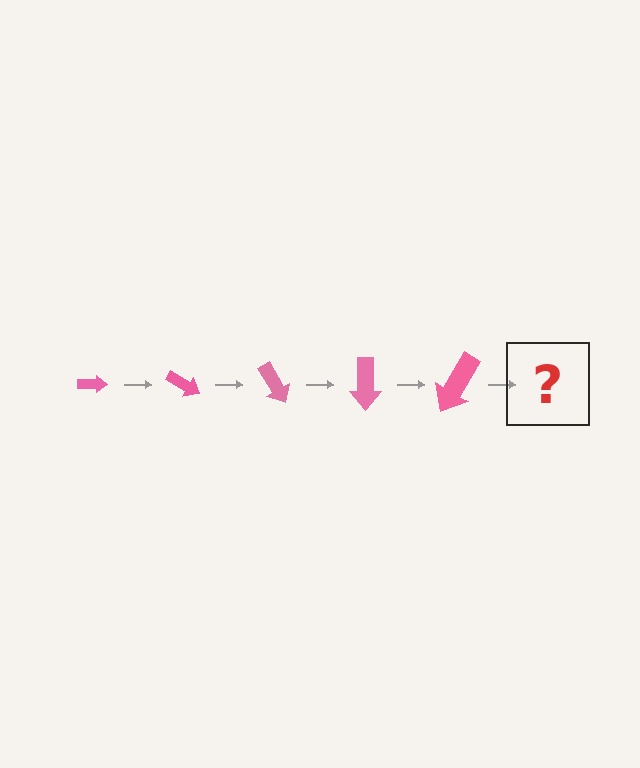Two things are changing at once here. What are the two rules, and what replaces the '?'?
The two rules are that the arrow grows larger each step and it rotates 30 degrees each step. The '?' should be an arrow, larger than the previous one and rotated 150 degrees from the start.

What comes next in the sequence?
The next element should be an arrow, larger than the previous one and rotated 150 degrees from the start.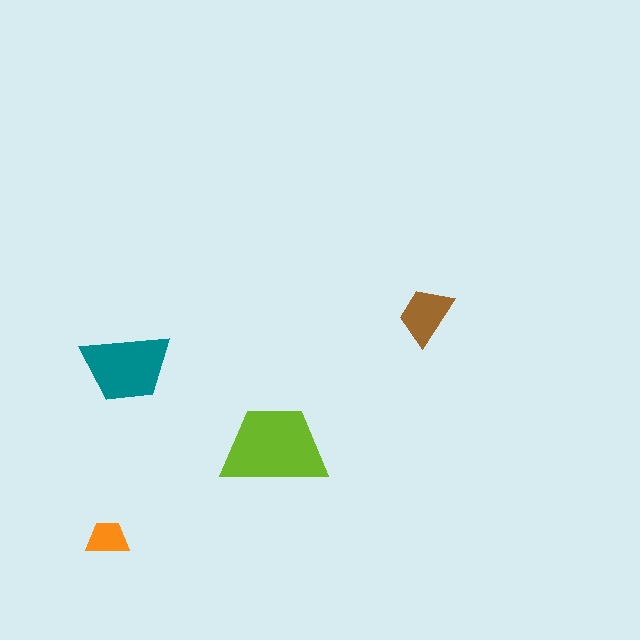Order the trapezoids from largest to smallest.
the lime one, the teal one, the brown one, the orange one.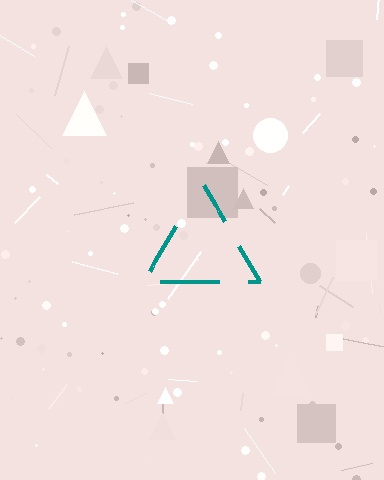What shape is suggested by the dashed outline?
The dashed outline suggests a triangle.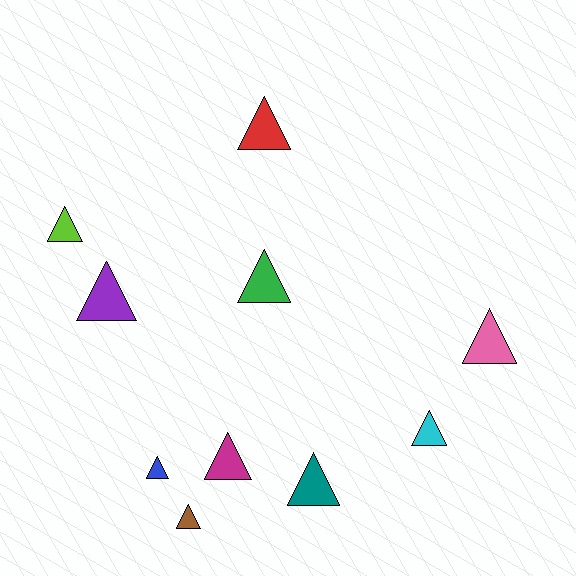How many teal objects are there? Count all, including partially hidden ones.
There is 1 teal object.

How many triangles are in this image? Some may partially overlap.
There are 10 triangles.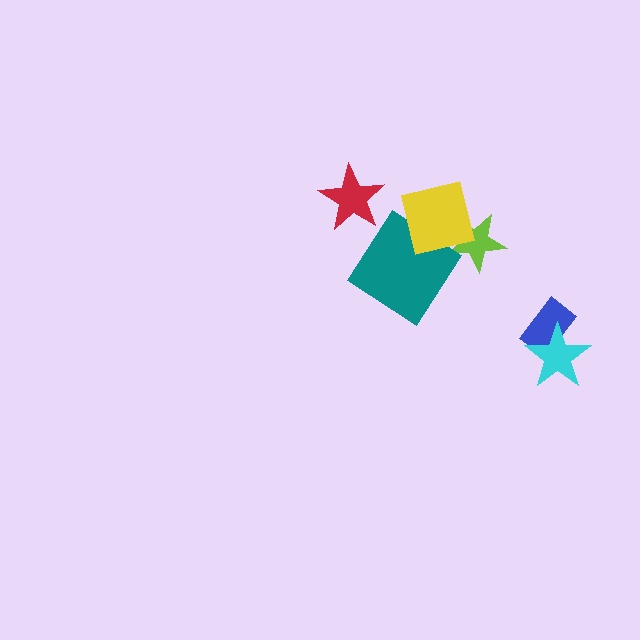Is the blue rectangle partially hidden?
Yes, it is partially covered by another shape.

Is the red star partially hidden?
No, no other shape covers it.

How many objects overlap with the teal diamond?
1 object overlaps with the teal diamond.